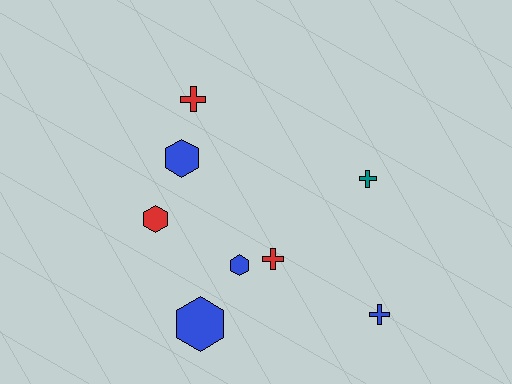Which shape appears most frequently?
Cross, with 4 objects.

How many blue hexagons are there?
There are 3 blue hexagons.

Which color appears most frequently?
Blue, with 4 objects.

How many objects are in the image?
There are 8 objects.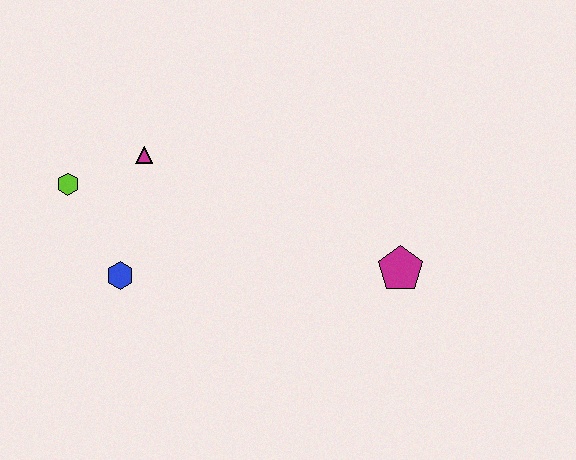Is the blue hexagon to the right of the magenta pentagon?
No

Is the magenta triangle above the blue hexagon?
Yes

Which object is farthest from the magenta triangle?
The magenta pentagon is farthest from the magenta triangle.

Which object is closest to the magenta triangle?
The lime hexagon is closest to the magenta triangle.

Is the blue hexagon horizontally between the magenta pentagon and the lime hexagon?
Yes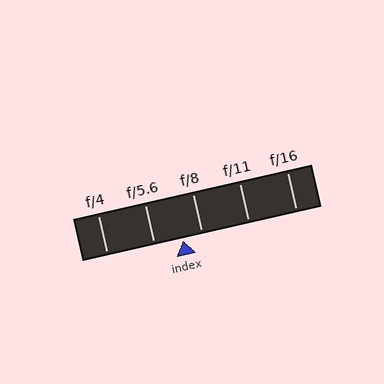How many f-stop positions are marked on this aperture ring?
There are 5 f-stop positions marked.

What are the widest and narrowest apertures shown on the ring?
The widest aperture shown is f/4 and the narrowest is f/16.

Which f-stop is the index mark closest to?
The index mark is closest to f/8.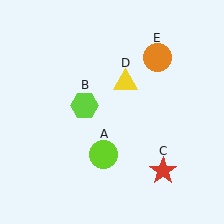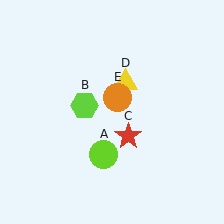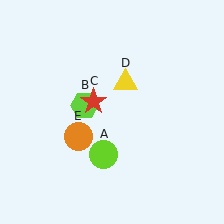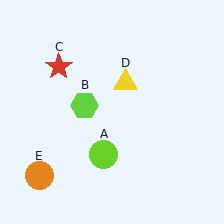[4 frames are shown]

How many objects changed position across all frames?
2 objects changed position: red star (object C), orange circle (object E).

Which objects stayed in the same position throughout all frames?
Lime circle (object A) and lime hexagon (object B) and yellow triangle (object D) remained stationary.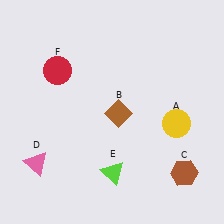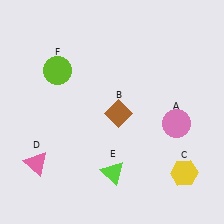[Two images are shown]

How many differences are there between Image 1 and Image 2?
There are 3 differences between the two images.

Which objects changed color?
A changed from yellow to pink. C changed from brown to yellow. F changed from red to lime.